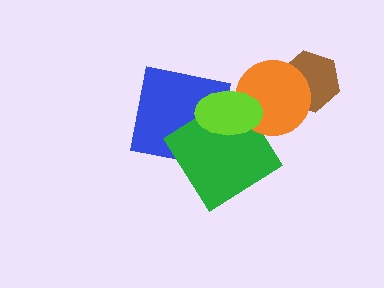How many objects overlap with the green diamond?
2 objects overlap with the green diamond.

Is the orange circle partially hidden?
Yes, it is partially covered by another shape.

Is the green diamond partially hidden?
Yes, it is partially covered by another shape.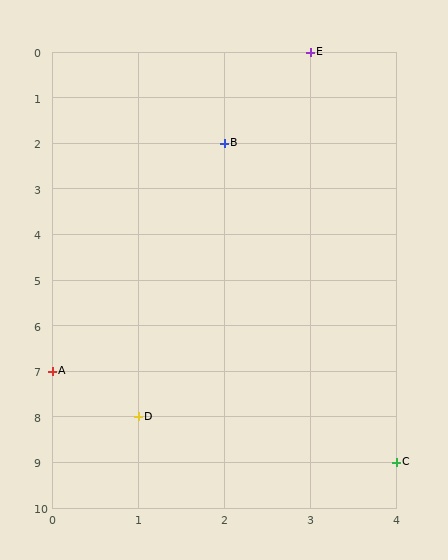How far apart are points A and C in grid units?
Points A and C are 4 columns and 2 rows apart (about 4.5 grid units diagonally).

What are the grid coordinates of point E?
Point E is at grid coordinates (3, 0).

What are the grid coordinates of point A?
Point A is at grid coordinates (0, 7).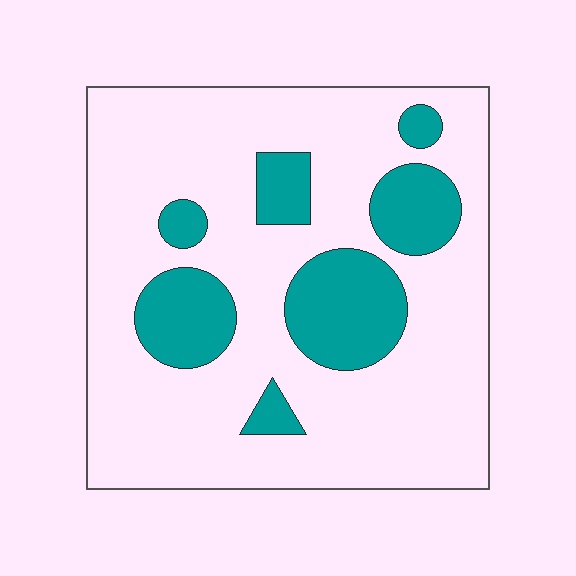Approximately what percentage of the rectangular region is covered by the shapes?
Approximately 20%.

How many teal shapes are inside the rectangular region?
7.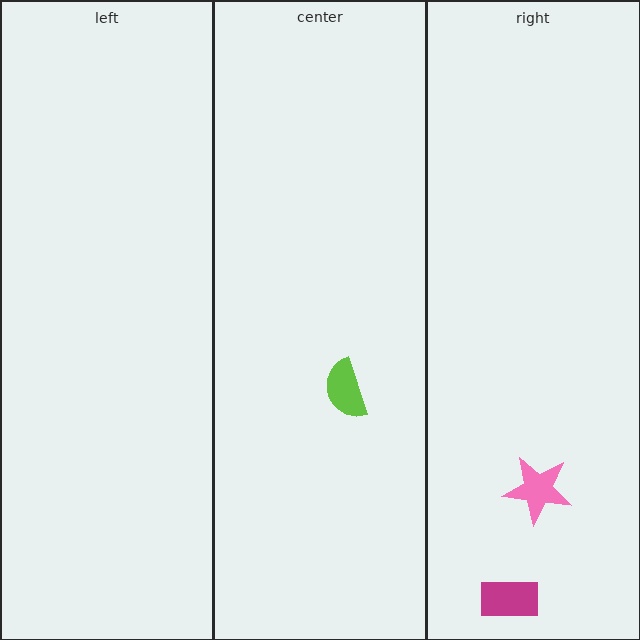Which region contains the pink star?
The right region.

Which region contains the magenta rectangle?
The right region.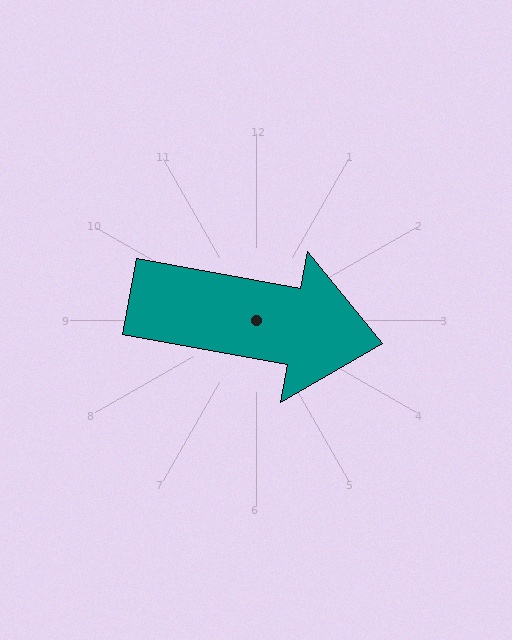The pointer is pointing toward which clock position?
Roughly 3 o'clock.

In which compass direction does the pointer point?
East.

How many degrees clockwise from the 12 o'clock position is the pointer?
Approximately 100 degrees.